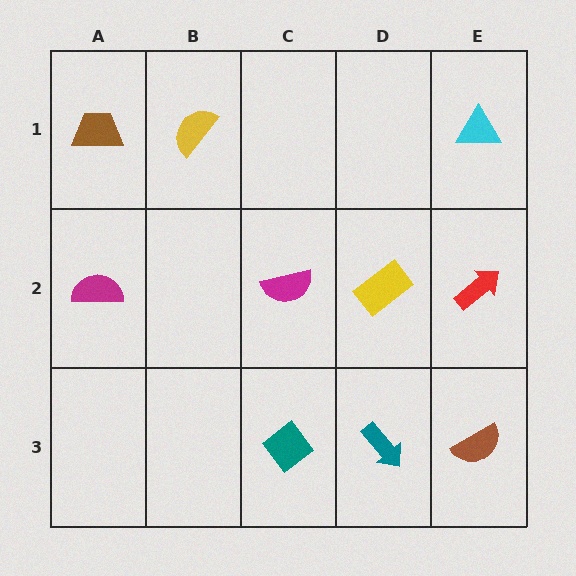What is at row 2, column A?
A magenta semicircle.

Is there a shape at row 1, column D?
No, that cell is empty.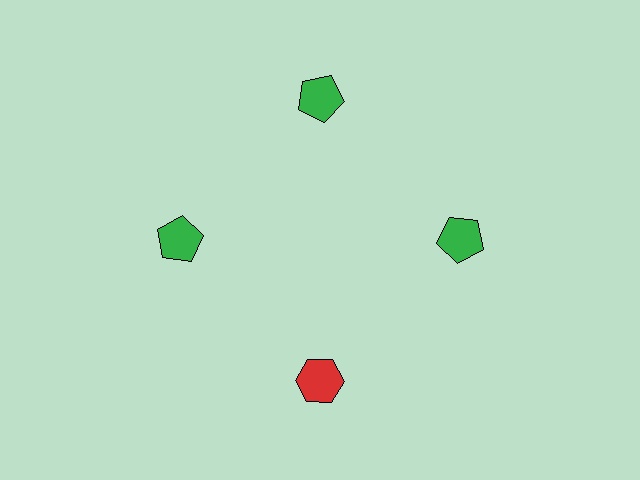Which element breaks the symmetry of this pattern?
The red hexagon at roughly the 6 o'clock position breaks the symmetry. All other shapes are green pentagons.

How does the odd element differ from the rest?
It differs in both color (red instead of green) and shape (hexagon instead of pentagon).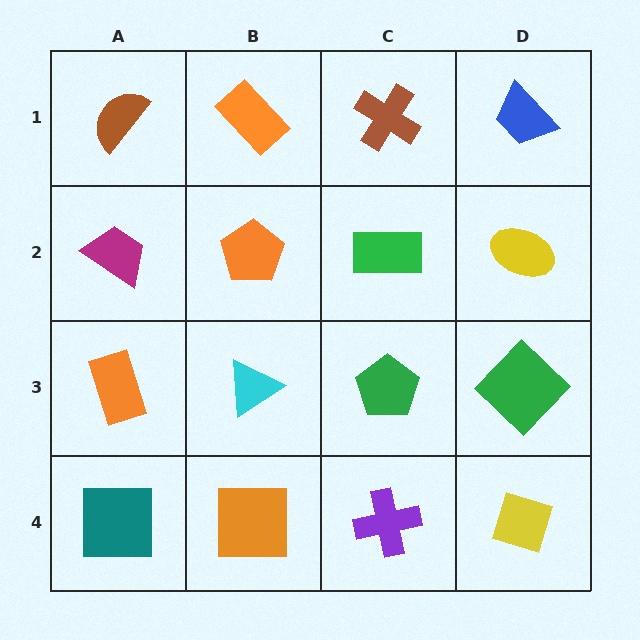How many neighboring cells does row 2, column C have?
4.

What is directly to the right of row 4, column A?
An orange square.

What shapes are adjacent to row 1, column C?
A green rectangle (row 2, column C), an orange rectangle (row 1, column B), a blue trapezoid (row 1, column D).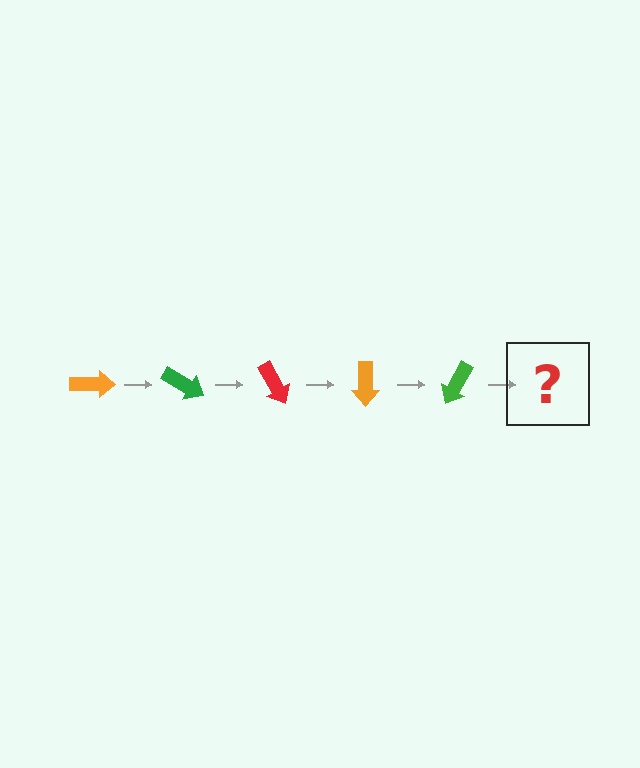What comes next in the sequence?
The next element should be a red arrow, rotated 150 degrees from the start.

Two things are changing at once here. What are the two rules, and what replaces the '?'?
The two rules are that it rotates 30 degrees each step and the color cycles through orange, green, and red. The '?' should be a red arrow, rotated 150 degrees from the start.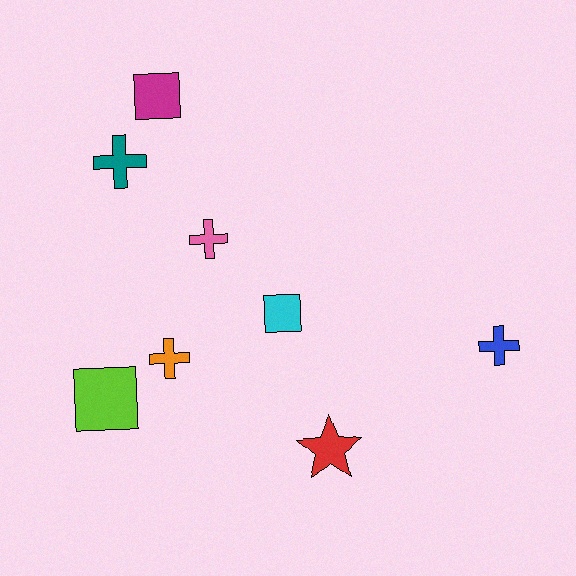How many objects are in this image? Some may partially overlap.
There are 8 objects.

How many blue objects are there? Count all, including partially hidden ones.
There is 1 blue object.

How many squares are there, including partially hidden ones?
There are 3 squares.